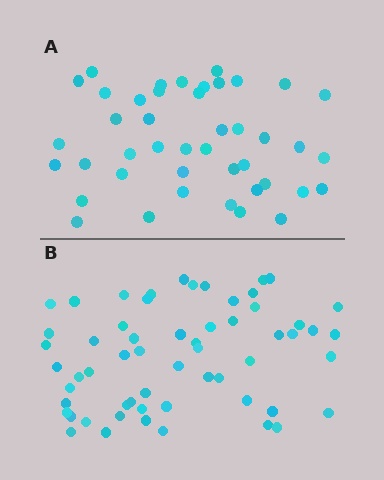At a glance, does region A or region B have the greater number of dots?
Region B (the bottom region) has more dots.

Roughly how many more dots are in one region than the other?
Region B has approximately 15 more dots than region A.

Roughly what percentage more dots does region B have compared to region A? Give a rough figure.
About 35% more.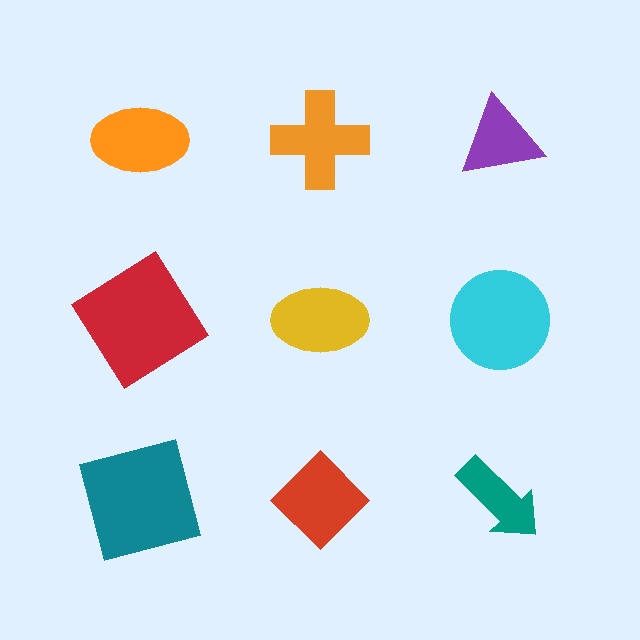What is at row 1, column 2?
An orange cross.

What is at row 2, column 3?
A cyan circle.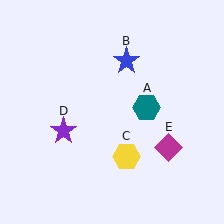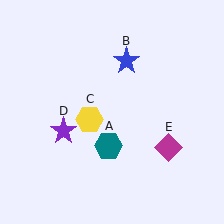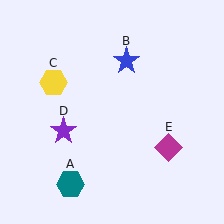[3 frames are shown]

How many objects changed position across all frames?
2 objects changed position: teal hexagon (object A), yellow hexagon (object C).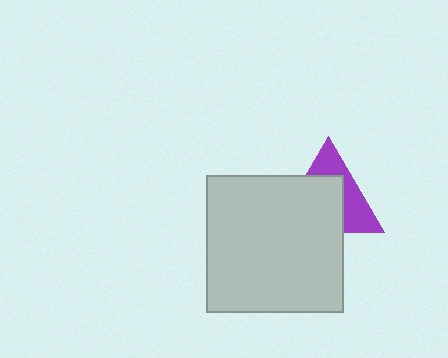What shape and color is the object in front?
The object in front is a light gray square.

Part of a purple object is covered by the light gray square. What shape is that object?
It is a triangle.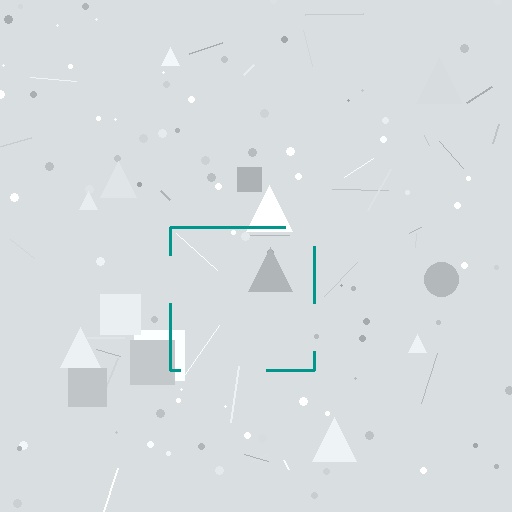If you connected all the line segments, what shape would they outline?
They would outline a square.